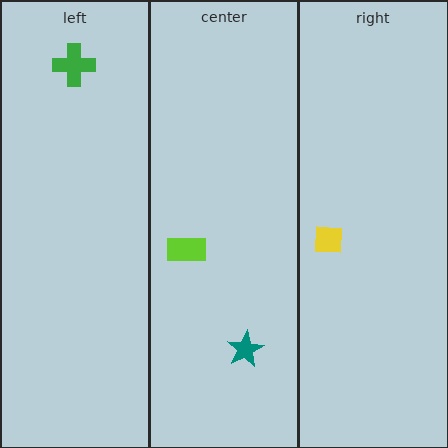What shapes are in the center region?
The teal star, the lime rectangle.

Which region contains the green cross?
The left region.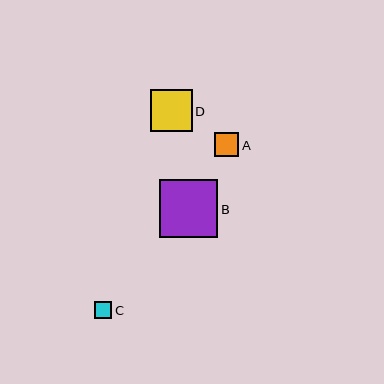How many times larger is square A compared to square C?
Square A is approximately 1.4 times the size of square C.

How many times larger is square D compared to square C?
Square D is approximately 2.4 times the size of square C.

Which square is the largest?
Square B is the largest with a size of approximately 59 pixels.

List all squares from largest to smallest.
From largest to smallest: B, D, A, C.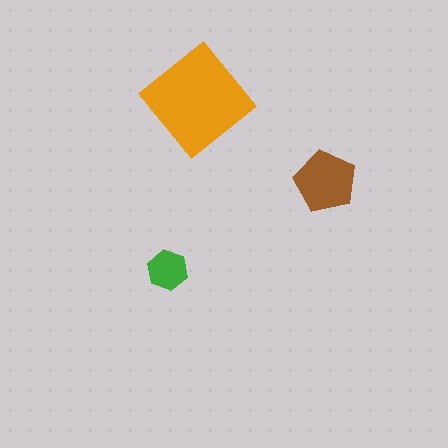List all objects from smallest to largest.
The green hexagon, the brown pentagon, the orange diamond.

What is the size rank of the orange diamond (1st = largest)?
1st.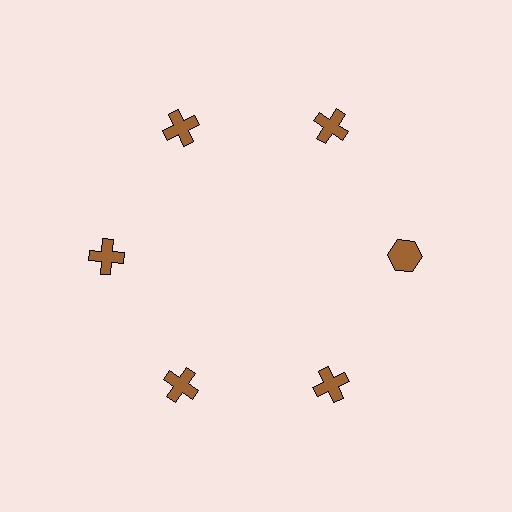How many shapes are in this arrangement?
There are 6 shapes arranged in a ring pattern.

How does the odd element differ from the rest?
It has a different shape: hexagon instead of cross.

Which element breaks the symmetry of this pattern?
The brown hexagon at roughly the 3 o'clock position breaks the symmetry. All other shapes are brown crosses.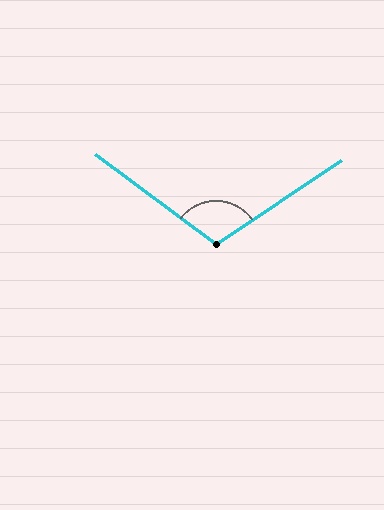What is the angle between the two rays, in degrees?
Approximately 109 degrees.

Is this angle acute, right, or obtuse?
It is obtuse.